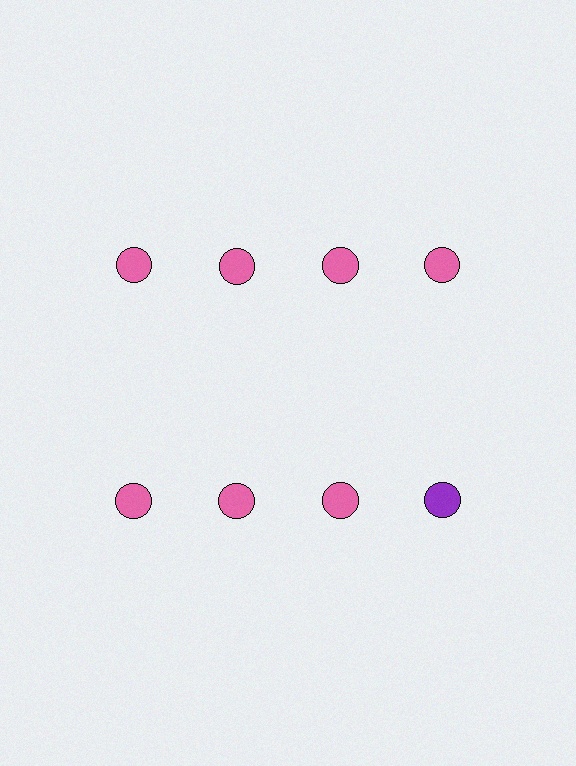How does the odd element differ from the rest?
It has a different color: purple instead of pink.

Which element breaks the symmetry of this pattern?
The purple circle in the second row, second from right column breaks the symmetry. All other shapes are pink circles.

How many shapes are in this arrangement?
There are 8 shapes arranged in a grid pattern.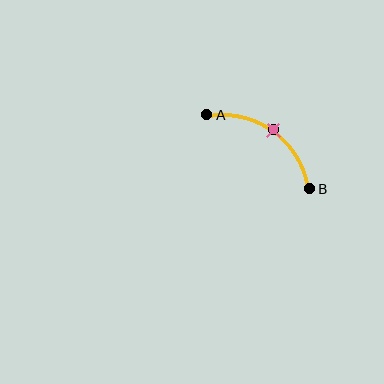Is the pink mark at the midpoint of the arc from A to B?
Yes. The pink mark lies on the arc at equal arc-length from both A and B — it is the arc midpoint.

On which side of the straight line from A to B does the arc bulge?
The arc bulges above and to the right of the straight line connecting A and B.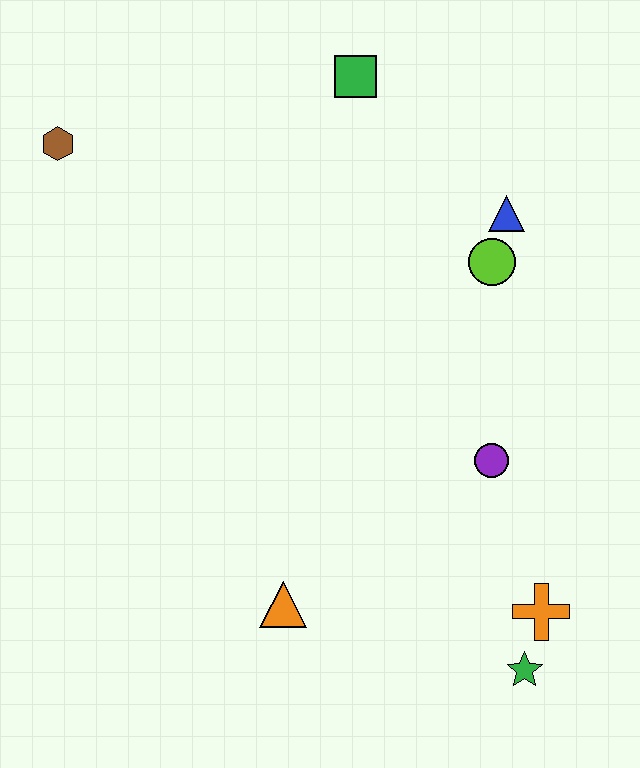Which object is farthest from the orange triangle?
The green square is farthest from the orange triangle.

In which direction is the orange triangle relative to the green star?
The orange triangle is to the left of the green star.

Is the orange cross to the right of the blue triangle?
Yes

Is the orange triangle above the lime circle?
No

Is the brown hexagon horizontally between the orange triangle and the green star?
No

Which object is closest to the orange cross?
The green star is closest to the orange cross.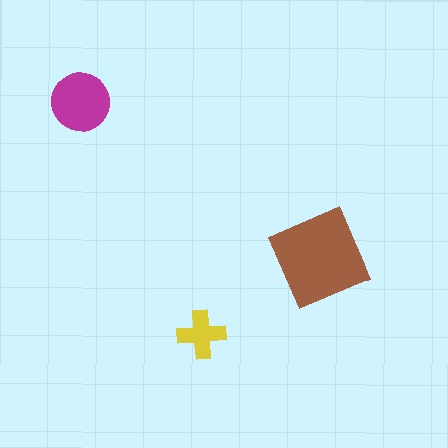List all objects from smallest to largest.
The yellow cross, the magenta circle, the brown diamond.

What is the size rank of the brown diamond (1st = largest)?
1st.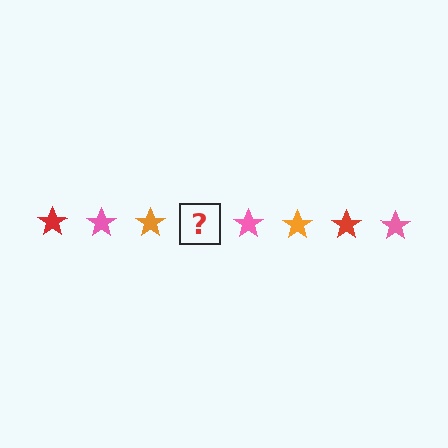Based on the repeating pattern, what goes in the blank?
The blank should be a red star.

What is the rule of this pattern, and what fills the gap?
The rule is that the pattern cycles through red, pink, orange stars. The gap should be filled with a red star.